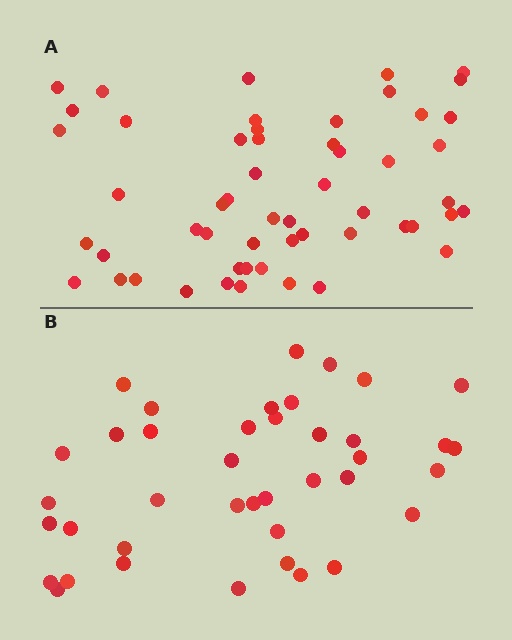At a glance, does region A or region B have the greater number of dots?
Region A (the top region) has more dots.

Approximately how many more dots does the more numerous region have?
Region A has approximately 15 more dots than region B.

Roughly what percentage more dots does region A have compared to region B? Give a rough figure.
About 35% more.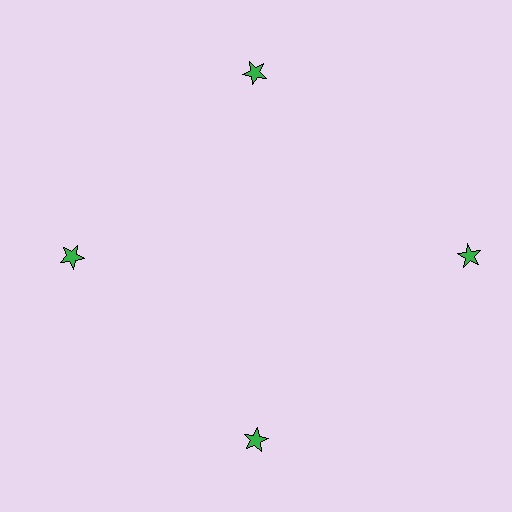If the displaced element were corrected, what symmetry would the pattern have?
It would have 4-fold rotational symmetry — the pattern would map onto itself every 90 degrees.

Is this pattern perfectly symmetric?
No. The 4 green stars are arranged in a ring, but one element near the 3 o'clock position is pushed outward from the center, breaking the 4-fold rotational symmetry.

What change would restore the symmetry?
The symmetry would be restored by moving it inward, back onto the ring so that all 4 stars sit at equal angles and equal distance from the center.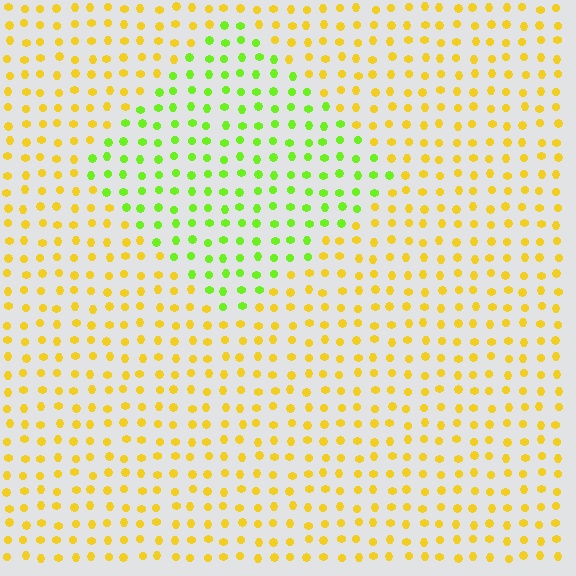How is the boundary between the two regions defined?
The boundary is defined purely by a slight shift in hue (about 49 degrees). Spacing, size, and orientation are identical on both sides.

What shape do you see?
I see a diamond.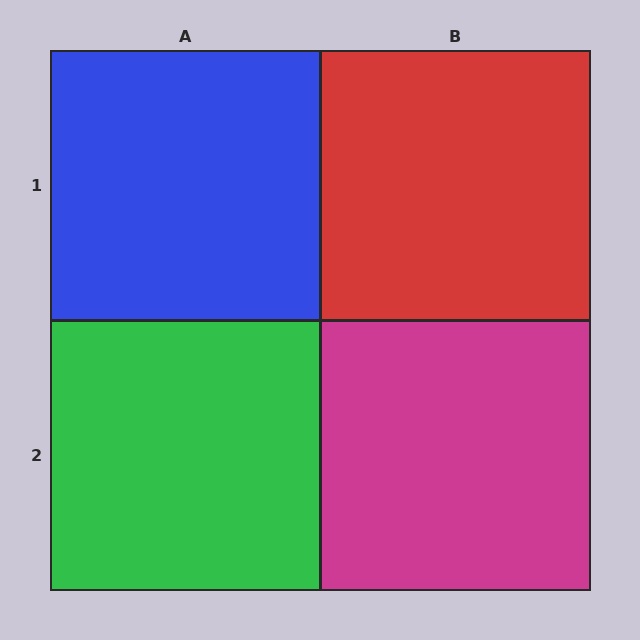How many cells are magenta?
1 cell is magenta.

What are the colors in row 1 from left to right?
Blue, red.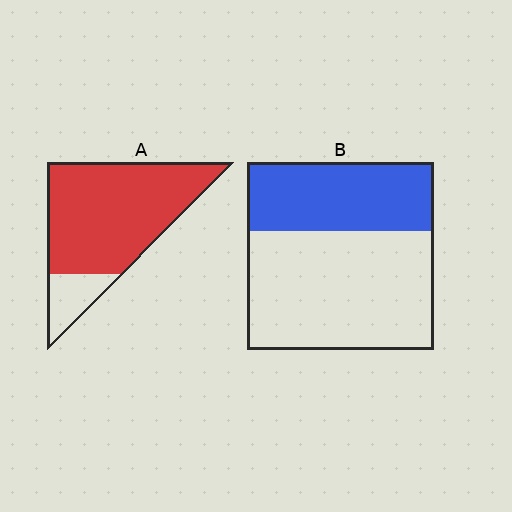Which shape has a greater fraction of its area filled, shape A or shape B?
Shape A.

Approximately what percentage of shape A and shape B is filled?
A is approximately 85% and B is approximately 35%.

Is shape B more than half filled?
No.